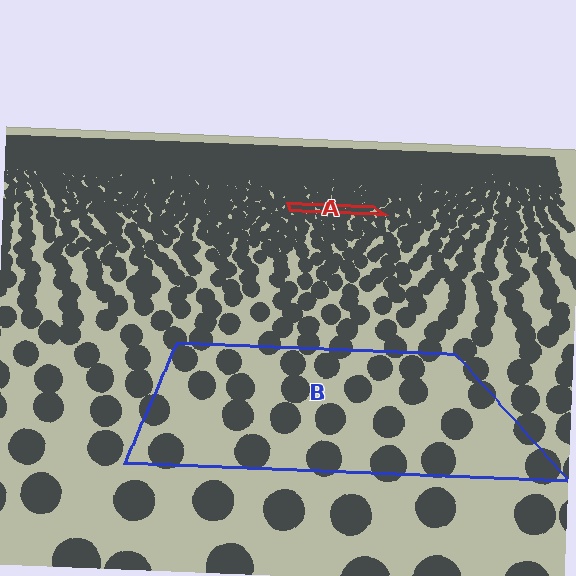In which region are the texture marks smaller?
The texture marks are smaller in region A, because it is farther away.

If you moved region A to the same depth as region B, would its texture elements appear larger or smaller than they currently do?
They would appear larger. At a closer depth, the same texture elements are projected at a bigger on-screen size.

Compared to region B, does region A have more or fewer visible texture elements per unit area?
Region A has more texture elements per unit area — they are packed more densely because it is farther away.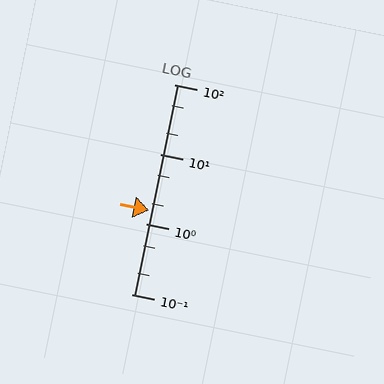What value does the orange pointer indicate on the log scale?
The pointer indicates approximately 1.6.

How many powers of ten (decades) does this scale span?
The scale spans 3 decades, from 0.1 to 100.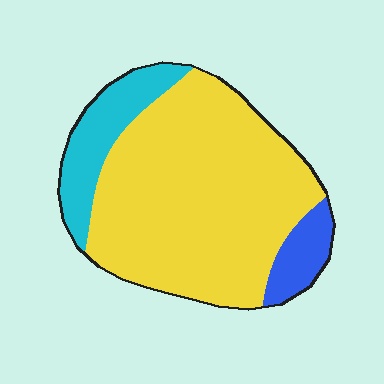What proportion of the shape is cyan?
Cyan covers 16% of the shape.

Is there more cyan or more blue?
Cyan.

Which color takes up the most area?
Yellow, at roughly 75%.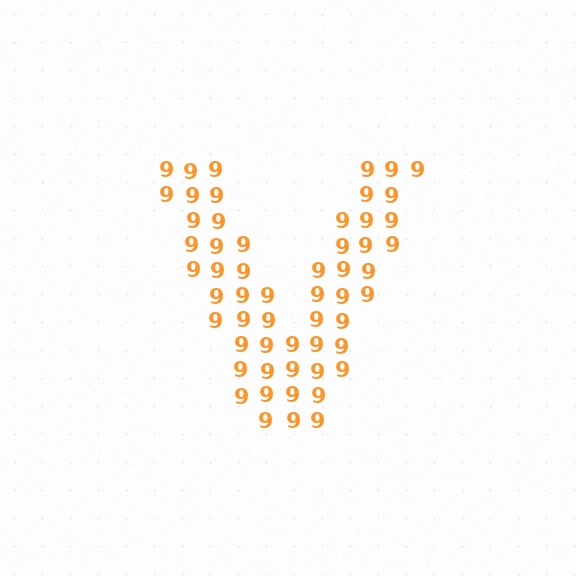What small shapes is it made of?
It is made of small digit 9's.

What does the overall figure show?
The overall figure shows the letter V.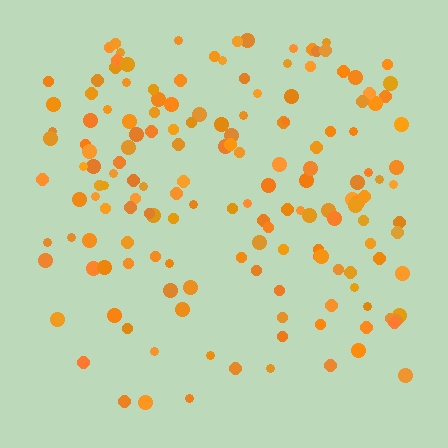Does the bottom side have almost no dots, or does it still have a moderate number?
Still a moderate number, just noticeably fewer than the top.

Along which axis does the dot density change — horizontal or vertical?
Vertical.